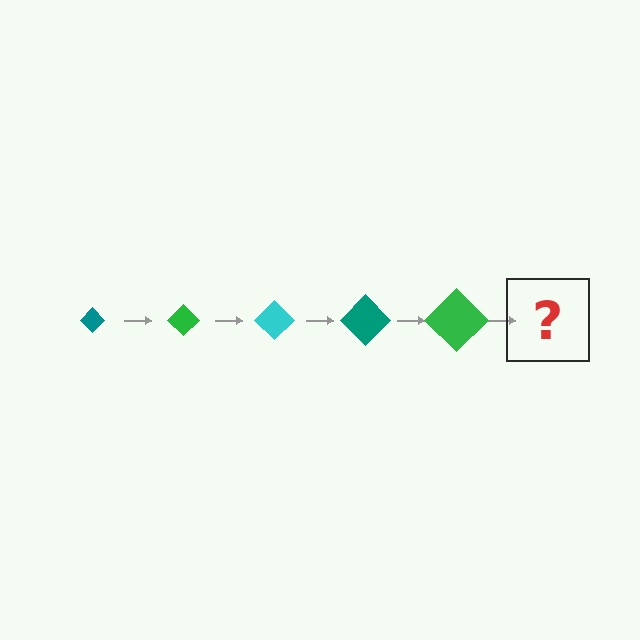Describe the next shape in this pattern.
It should be a cyan diamond, larger than the previous one.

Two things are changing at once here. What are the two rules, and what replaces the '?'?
The two rules are that the diamond grows larger each step and the color cycles through teal, green, and cyan. The '?' should be a cyan diamond, larger than the previous one.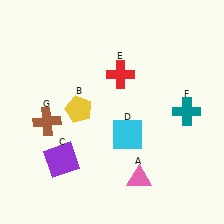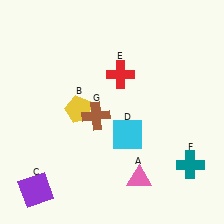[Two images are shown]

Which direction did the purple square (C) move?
The purple square (C) moved down.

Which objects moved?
The objects that moved are: the purple square (C), the teal cross (F), the brown cross (G).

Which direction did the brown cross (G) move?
The brown cross (G) moved right.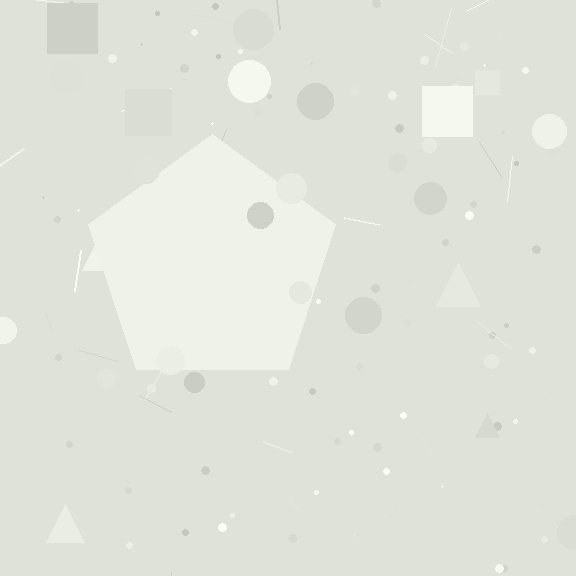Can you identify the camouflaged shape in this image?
The camouflaged shape is a pentagon.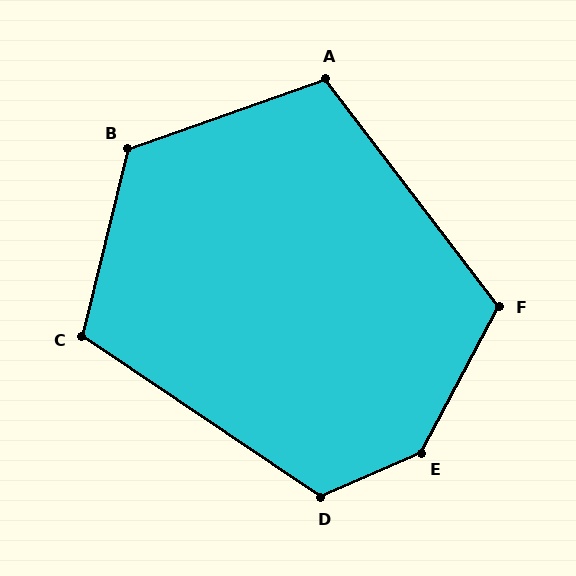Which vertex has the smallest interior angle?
A, at approximately 108 degrees.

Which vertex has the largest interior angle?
E, at approximately 142 degrees.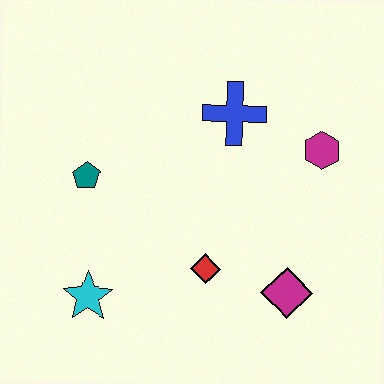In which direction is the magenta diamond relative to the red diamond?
The magenta diamond is to the right of the red diamond.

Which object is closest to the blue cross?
The magenta hexagon is closest to the blue cross.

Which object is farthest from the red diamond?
The magenta hexagon is farthest from the red diamond.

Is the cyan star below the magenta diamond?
Yes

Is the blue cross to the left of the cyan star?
No